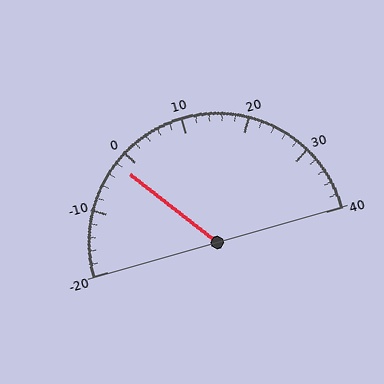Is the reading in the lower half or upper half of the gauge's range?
The reading is in the lower half of the range (-20 to 40).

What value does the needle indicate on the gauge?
The needle indicates approximately -2.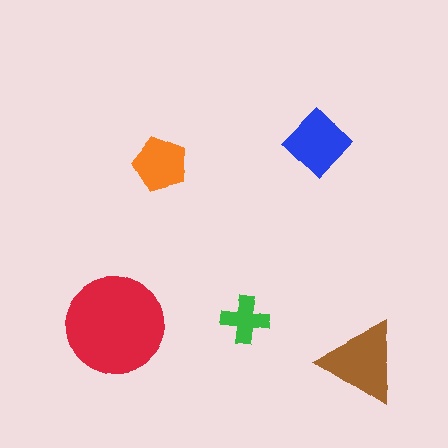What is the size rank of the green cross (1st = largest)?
5th.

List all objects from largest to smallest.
The red circle, the brown triangle, the blue diamond, the orange pentagon, the green cross.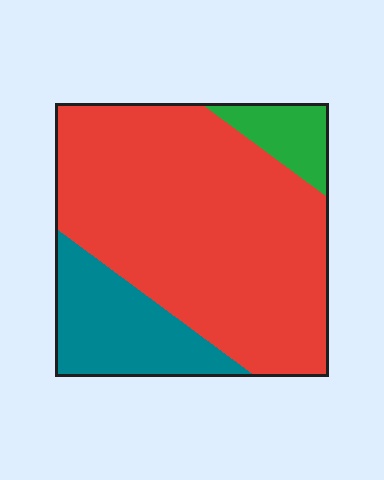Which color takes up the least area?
Green, at roughly 10%.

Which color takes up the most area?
Red, at roughly 70%.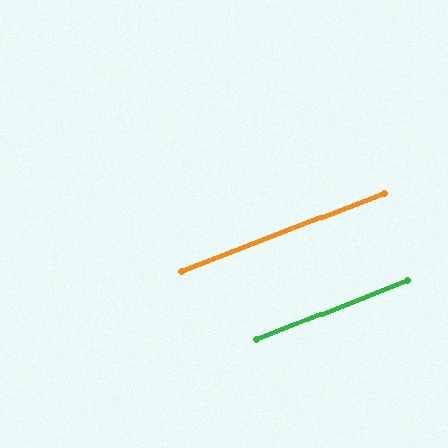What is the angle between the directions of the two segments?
Approximately 0 degrees.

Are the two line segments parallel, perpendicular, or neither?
Parallel — their directions differ by only 0.3°.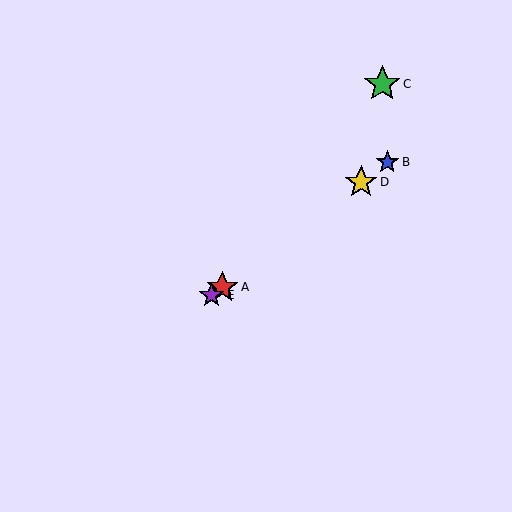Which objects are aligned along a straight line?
Objects A, B, D, E are aligned along a straight line.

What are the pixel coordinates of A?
Object A is at (222, 287).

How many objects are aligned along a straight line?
4 objects (A, B, D, E) are aligned along a straight line.